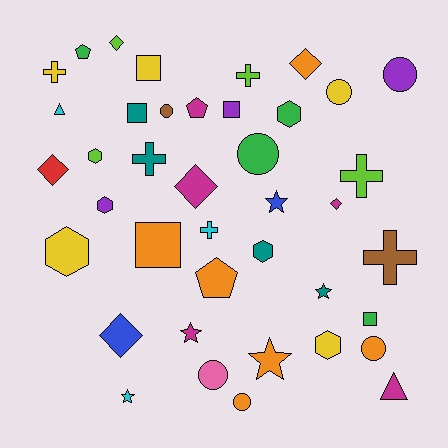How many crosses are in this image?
There are 6 crosses.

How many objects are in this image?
There are 40 objects.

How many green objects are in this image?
There are 4 green objects.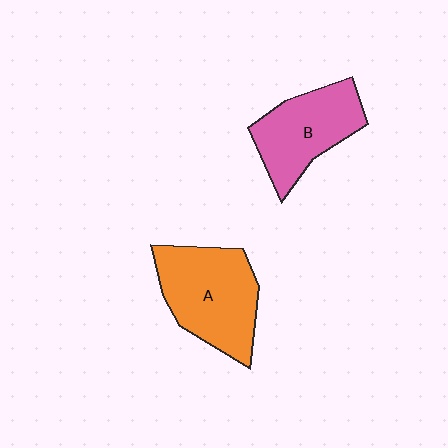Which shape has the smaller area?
Shape B (pink).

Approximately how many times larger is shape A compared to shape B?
Approximately 1.2 times.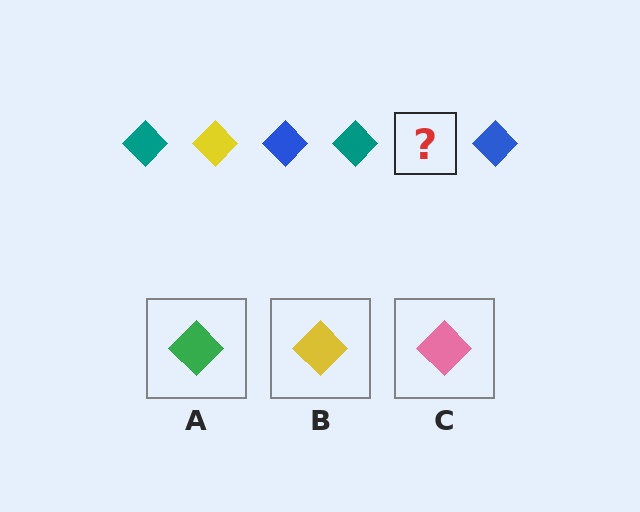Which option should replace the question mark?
Option B.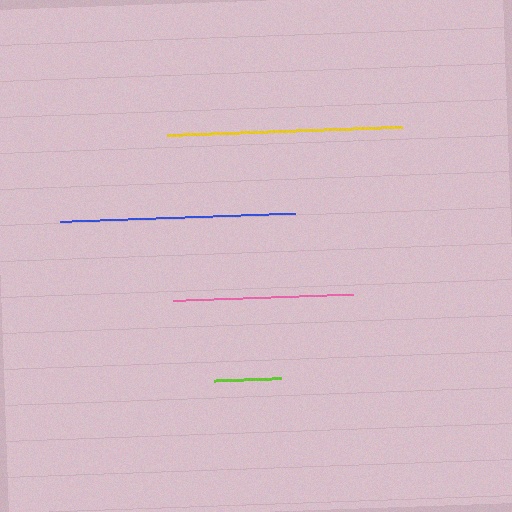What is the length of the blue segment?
The blue segment is approximately 235 pixels long.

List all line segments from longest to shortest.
From longest to shortest: yellow, blue, pink, lime.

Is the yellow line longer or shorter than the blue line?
The yellow line is longer than the blue line.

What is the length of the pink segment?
The pink segment is approximately 181 pixels long.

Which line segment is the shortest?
The lime line is the shortest at approximately 67 pixels.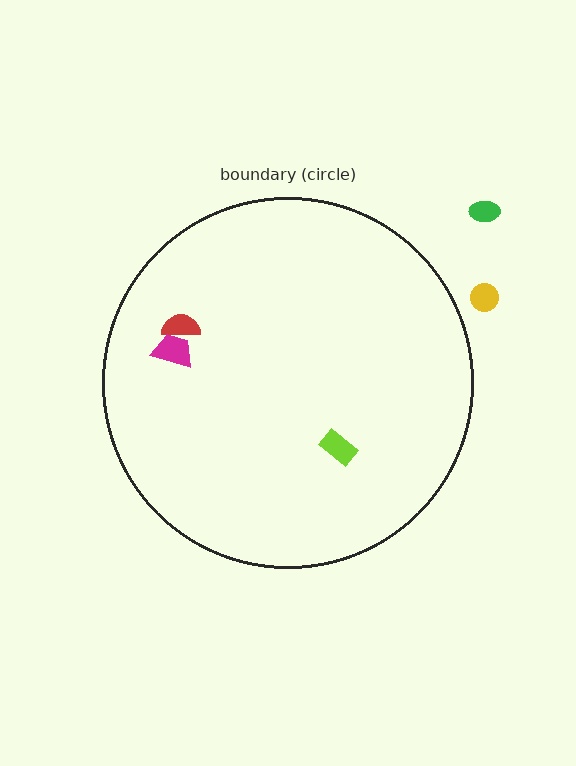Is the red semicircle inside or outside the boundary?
Inside.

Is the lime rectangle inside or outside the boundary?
Inside.